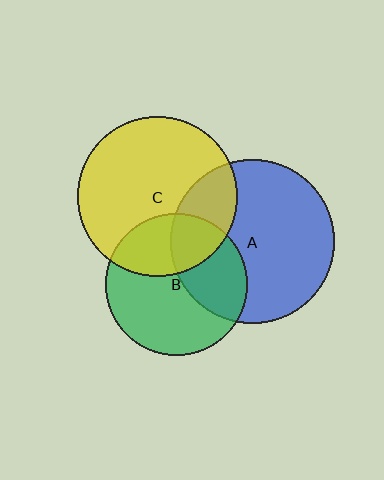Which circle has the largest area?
Circle A (blue).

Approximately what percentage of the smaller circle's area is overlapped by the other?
Approximately 25%.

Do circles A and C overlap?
Yes.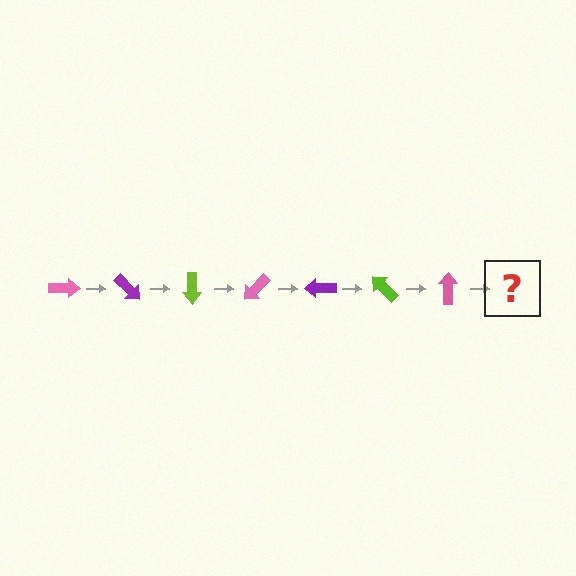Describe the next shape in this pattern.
It should be a purple arrow, rotated 315 degrees from the start.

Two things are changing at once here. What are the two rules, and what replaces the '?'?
The two rules are that it rotates 45 degrees each step and the color cycles through pink, purple, and lime. The '?' should be a purple arrow, rotated 315 degrees from the start.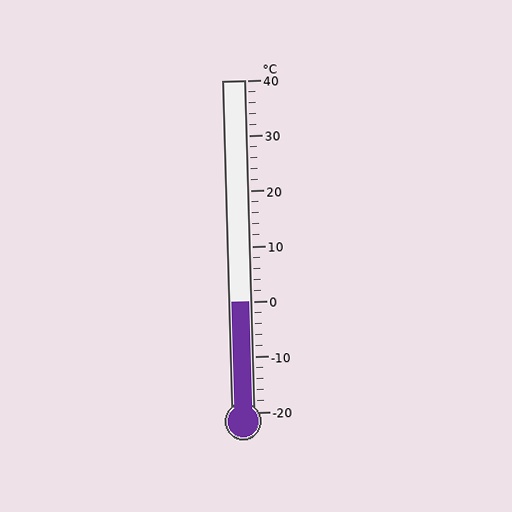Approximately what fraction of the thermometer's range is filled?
The thermometer is filled to approximately 35% of its range.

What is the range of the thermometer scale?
The thermometer scale ranges from -20°C to 40°C.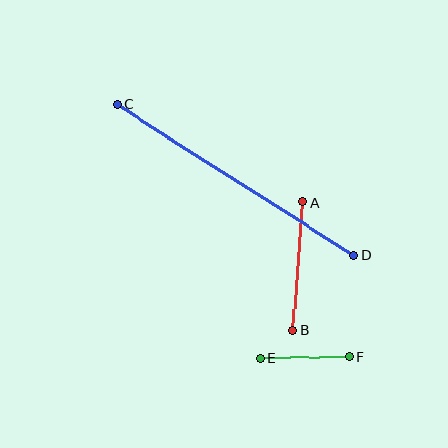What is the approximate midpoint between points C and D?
The midpoint is at approximately (235, 180) pixels.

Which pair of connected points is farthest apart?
Points C and D are farthest apart.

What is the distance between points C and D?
The distance is approximately 280 pixels.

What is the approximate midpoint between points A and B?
The midpoint is at approximately (298, 267) pixels.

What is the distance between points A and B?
The distance is approximately 129 pixels.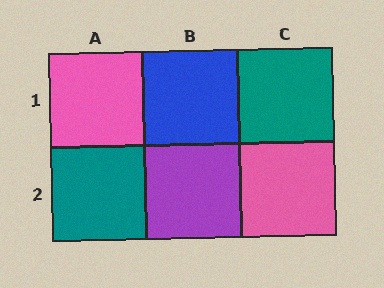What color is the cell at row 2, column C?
Pink.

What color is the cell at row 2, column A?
Teal.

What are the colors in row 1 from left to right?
Pink, blue, teal.